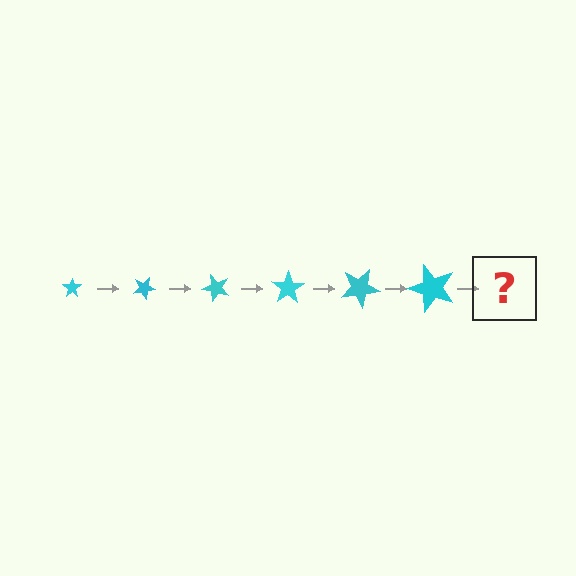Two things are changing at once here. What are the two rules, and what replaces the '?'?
The two rules are that the star grows larger each step and it rotates 25 degrees each step. The '?' should be a star, larger than the previous one and rotated 150 degrees from the start.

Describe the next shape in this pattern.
It should be a star, larger than the previous one and rotated 150 degrees from the start.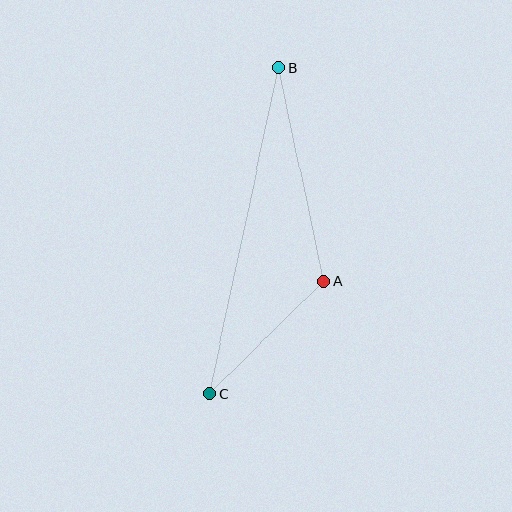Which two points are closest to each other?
Points A and C are closest to each other.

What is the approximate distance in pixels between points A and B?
The distance between A and B is approximately 218 pixels.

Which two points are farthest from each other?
Points B and C are farthest from each other.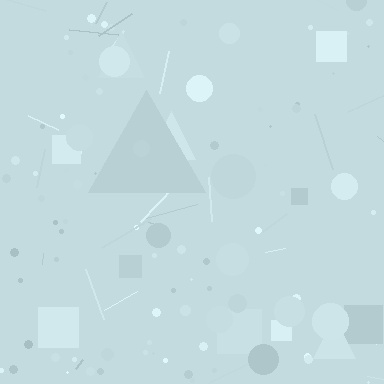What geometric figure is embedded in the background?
A triangle is embedded in the background.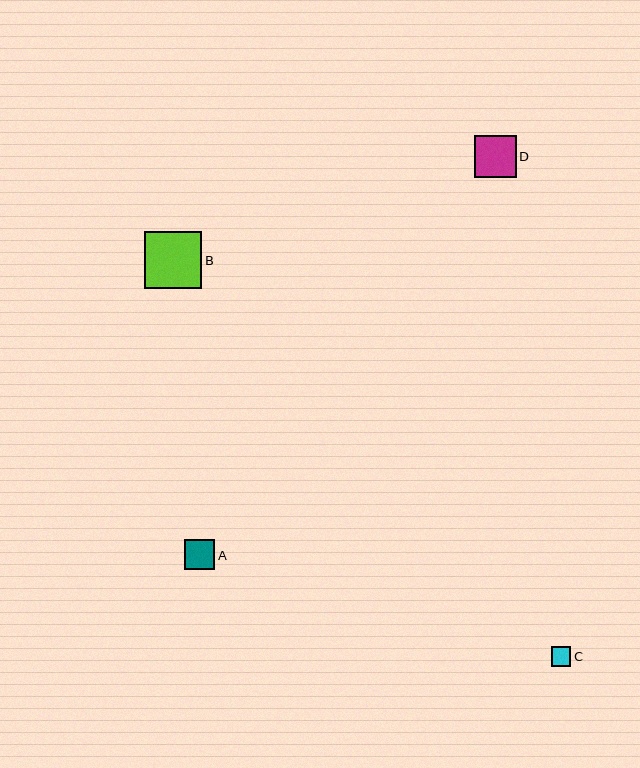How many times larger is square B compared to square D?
Square B is approximately 1.4 times the size of square D.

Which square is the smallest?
Square C is the smallest with a size of approximately 19 pixels.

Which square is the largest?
Square B is the largest with a size of approximately 57 pixels.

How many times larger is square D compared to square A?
Square D is approximately 1.4 times the size of square A.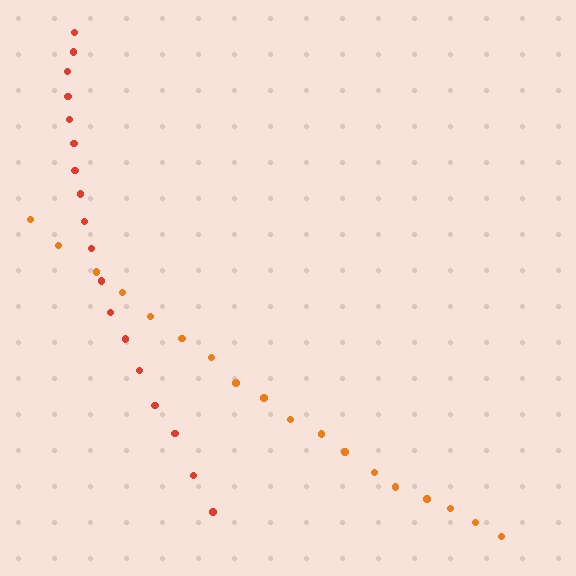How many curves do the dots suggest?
There are 2 distinct paths.